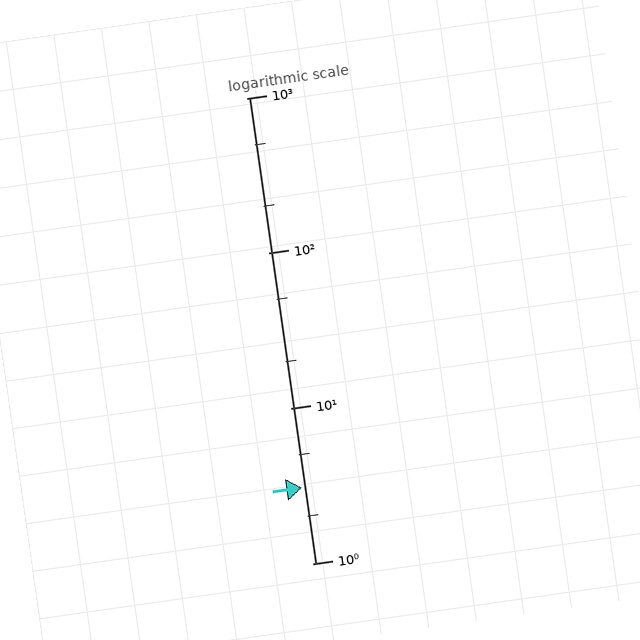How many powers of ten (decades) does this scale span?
The scale spans 3 decades, from 1 to 1000.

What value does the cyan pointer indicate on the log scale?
The pointer indicates approximately 3.1.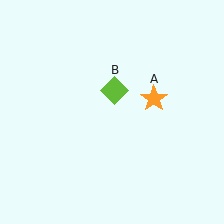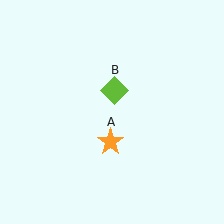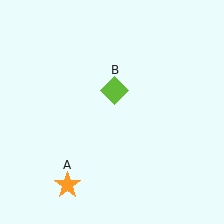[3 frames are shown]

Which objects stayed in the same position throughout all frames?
Lime diamond (object B) remained stationary.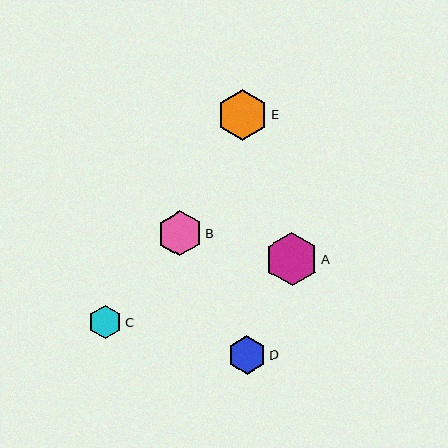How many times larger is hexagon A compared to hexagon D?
Hexagon A is approximately 1.4 times the size of hexagon D.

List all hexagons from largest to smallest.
From largest to smallest: A, E, B, D, C.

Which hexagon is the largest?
Hexagon A is the largest with a size of approximately 53 pixels.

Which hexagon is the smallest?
Hexagon C is the smallest with a size of approximately 33 pixels.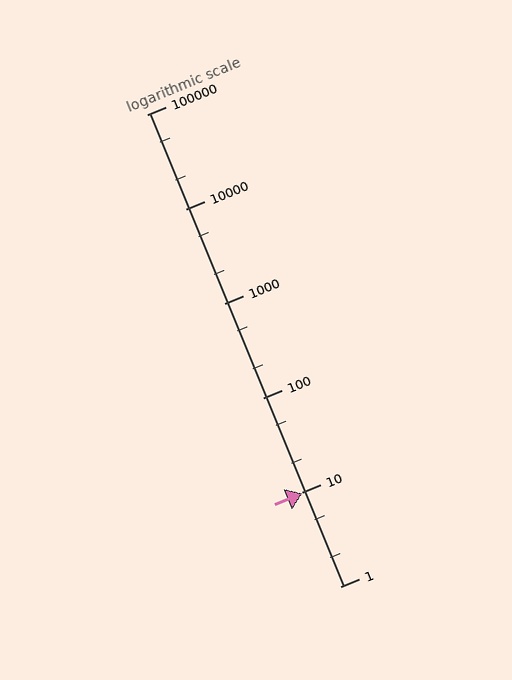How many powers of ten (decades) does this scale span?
The scale spans 5 decades, from 1 to 100000.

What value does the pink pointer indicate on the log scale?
The pointer indicates approximately 9.6.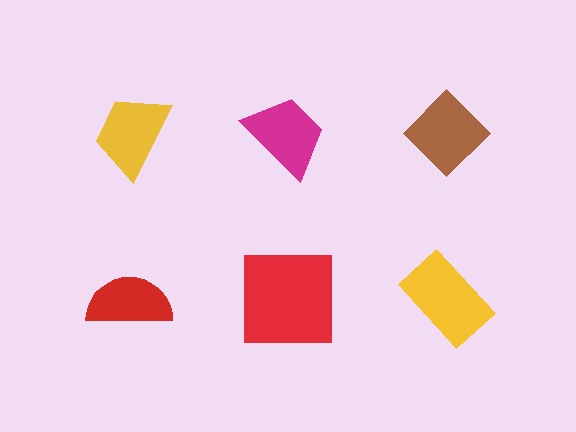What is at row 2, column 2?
A red square.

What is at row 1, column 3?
A brown diamond.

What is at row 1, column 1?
A yellow trapezoid.